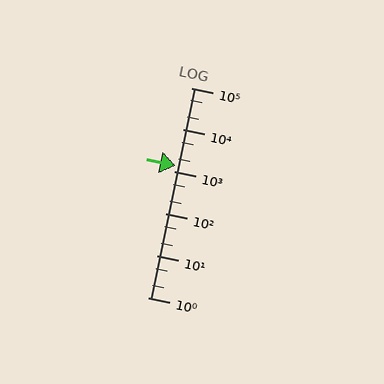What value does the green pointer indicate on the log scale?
The pointer indicates approximately 1400.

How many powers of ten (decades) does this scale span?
The scale spans 5 decades, from 1 to 100000.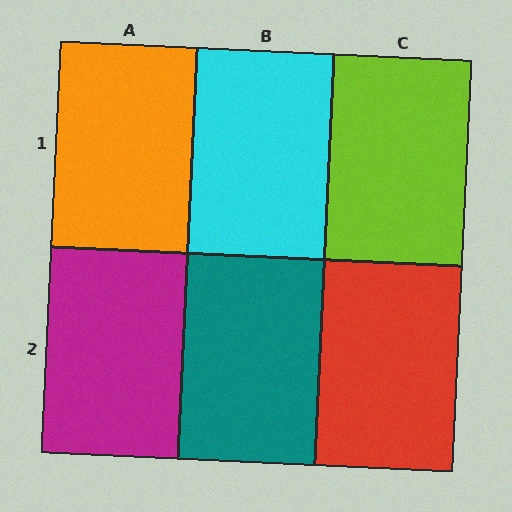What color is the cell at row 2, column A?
Magenta.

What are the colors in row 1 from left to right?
Orange, cyan, lime.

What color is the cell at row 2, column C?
Red.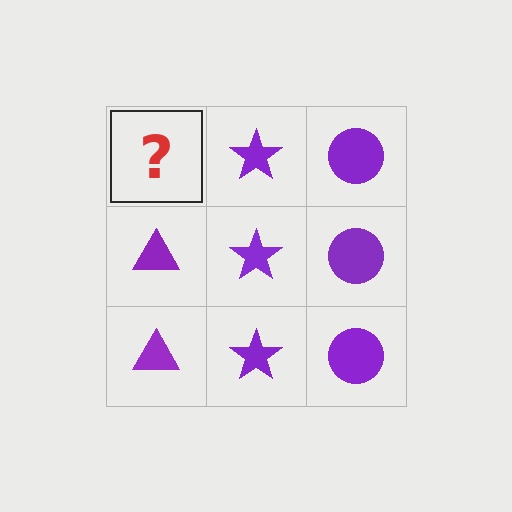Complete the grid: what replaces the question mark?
The question mark should be replaced with a purple triangle.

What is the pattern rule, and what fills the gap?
The rule is that each column has a consistent shape. The gap should be filled with a purple triangle.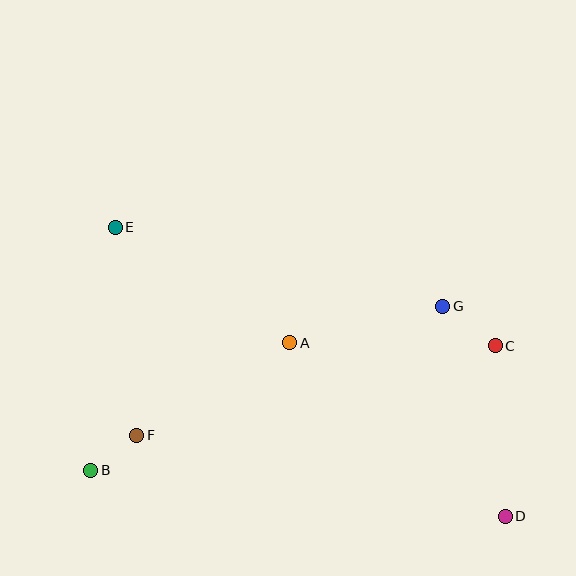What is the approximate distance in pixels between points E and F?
The distance between E and F is approximately 210 pixels.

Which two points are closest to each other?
Points B and F are closest to each other.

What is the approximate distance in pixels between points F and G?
The distance between F and G is approximately 332 pixels.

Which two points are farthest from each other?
Points D and E are farthest from each other.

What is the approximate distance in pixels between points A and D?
The distance between A and D is approximately 277 pixels.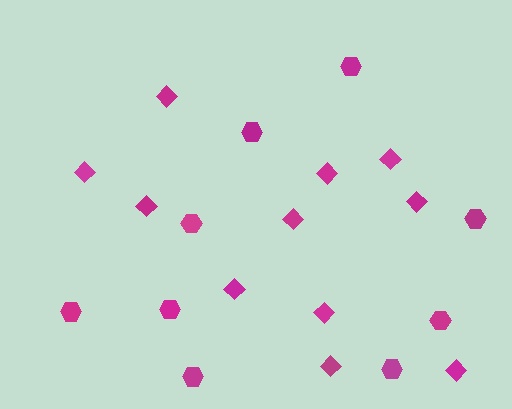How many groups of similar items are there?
There are 2 groups: one group of hexagons (9) and one group of diamonds (11).